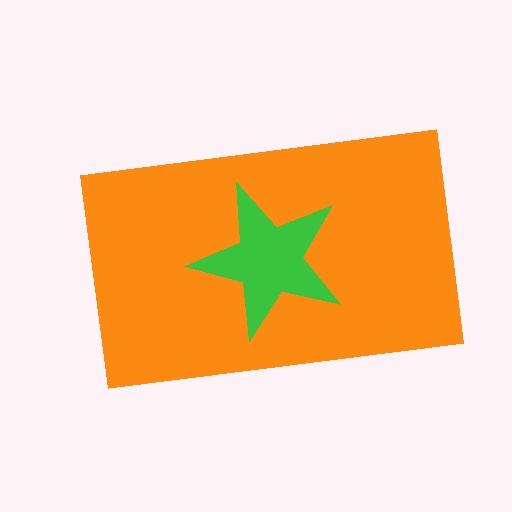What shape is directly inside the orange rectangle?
The green star.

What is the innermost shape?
The green star.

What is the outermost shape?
The orange rectangle.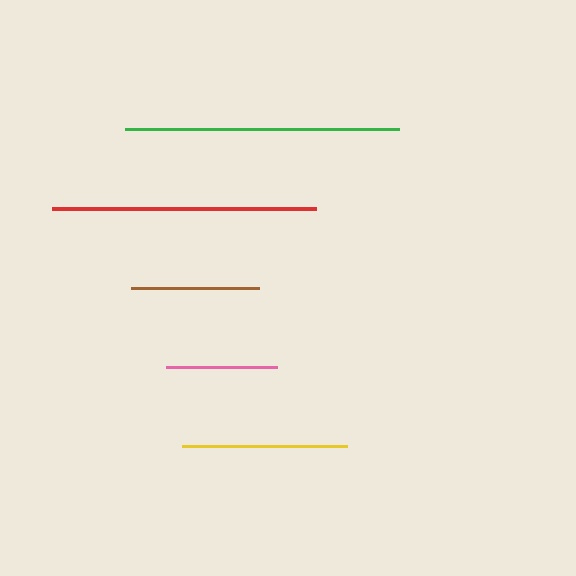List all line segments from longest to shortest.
From longest to shortest: green, red, yellow, brown, pink.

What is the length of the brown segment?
The brown segment is approximately 127 pixels long.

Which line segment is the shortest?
The pink line is the shortest at approximately 110 pixels.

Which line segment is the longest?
The green line is the longest at approximately 274 pixels.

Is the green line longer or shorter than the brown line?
The green line is longer than the brown line.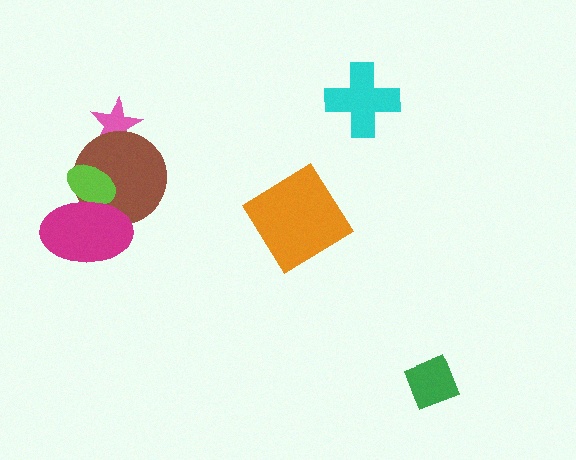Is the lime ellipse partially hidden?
Yes, it is partially covered by another shape.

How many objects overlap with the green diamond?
0 objects overlap with the green diamond.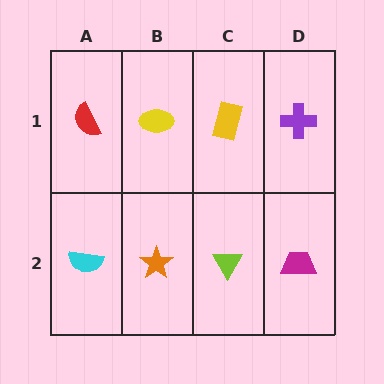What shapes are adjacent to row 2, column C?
A yellow rectangle (row 1, column C), an orange star (row 2, column B), a magenta trapezoid (row 2, column D).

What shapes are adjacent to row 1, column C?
A lime triangle (row 2, column C), a yellow ellipse (row 1, column B), a purple cross (row 1, column D).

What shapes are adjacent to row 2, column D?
A purple cross (row 1, column D), a lime triangle (row 2, column C).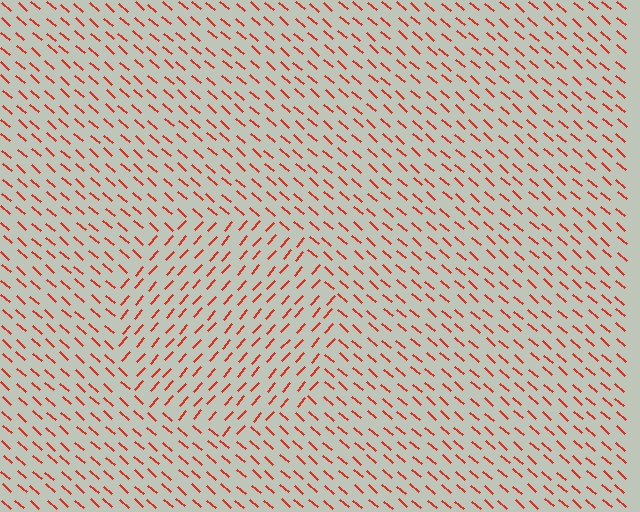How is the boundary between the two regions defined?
The boundary is defined purely by a change in line orientation (approximately 89 degrees difference). All lines are the same color and thickness.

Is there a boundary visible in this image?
Yes, there is a texture boundary formed by a change in line orientation.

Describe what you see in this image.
The image is filled with small red line segments. A circle region in the image has lines oriented differently from the surrounding lines, creating a visible texture boundary.